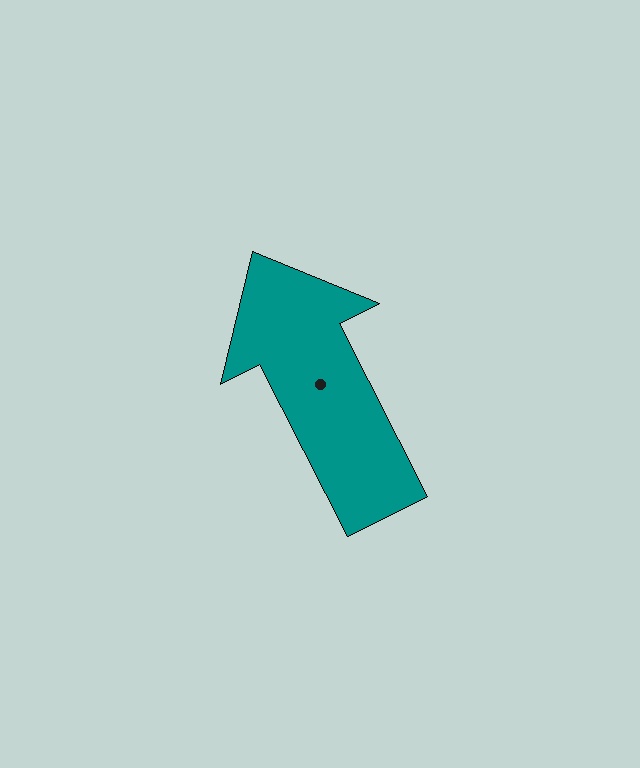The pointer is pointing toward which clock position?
Roughly 11 o'clock.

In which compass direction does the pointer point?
Northwest.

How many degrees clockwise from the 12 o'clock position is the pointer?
Approximately 333 degrees.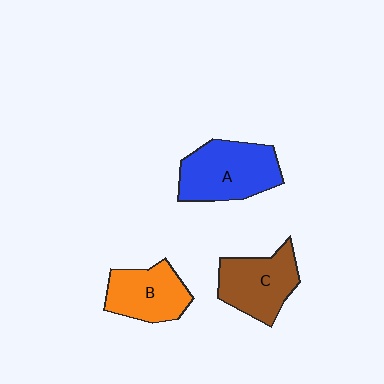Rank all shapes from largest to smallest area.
From largest to smallest: A (blue), C (brown), B (orange).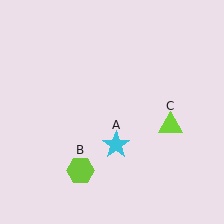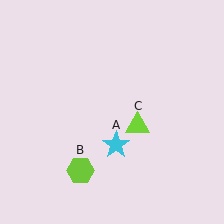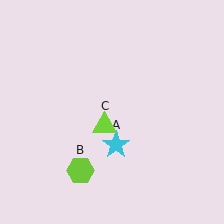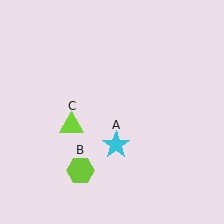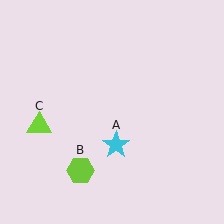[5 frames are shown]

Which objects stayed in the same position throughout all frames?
Cyan star (object A) and lime hexagon (object B) remained stationary.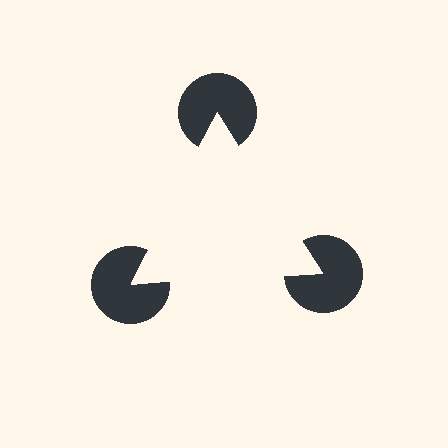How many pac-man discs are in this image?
There are 3 — one at each vertex of the illusory triangle.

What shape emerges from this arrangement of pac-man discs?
An illusory triangle — its edges are inferred from the aligned wedge cuts in the pac-man discs, not physically drawn.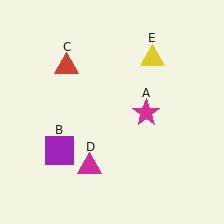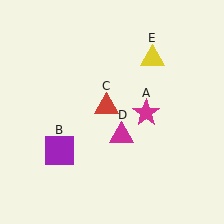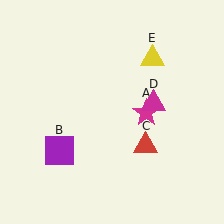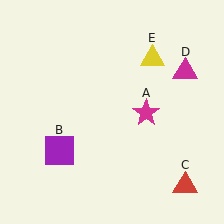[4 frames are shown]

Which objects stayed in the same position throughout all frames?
Magenta star (object A) and purple square (object B) and yellow triangle (object E) remained stationary.